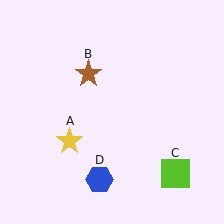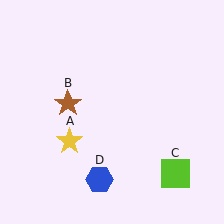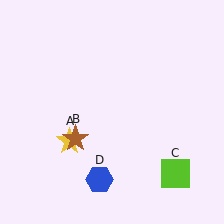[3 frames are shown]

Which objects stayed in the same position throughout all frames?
Yellow star (object A) and lime square (object C) and blue hexagon (object D) remained stationary.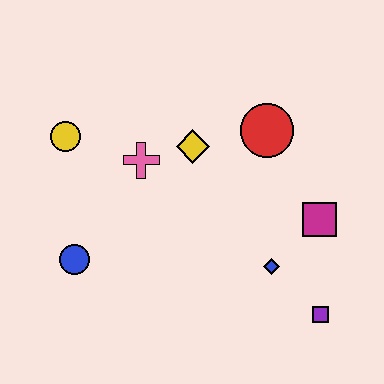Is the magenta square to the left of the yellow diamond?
No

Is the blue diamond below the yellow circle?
Yes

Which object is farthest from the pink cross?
The purple square is farthest from the pink cross.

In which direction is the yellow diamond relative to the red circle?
The yellow diamond is to the left of the red circle.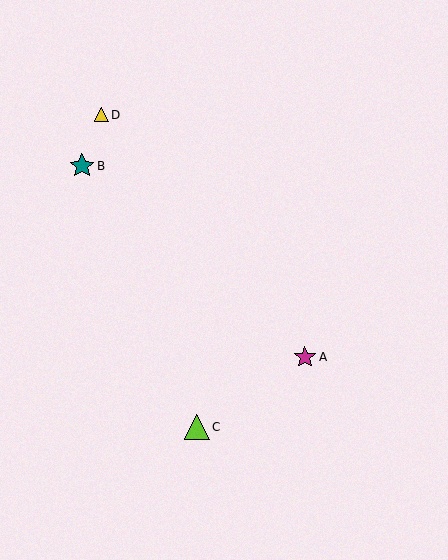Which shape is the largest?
The teal star (labeled B) is the largest.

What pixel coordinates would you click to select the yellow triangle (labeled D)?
Click at (101, 115) to select the yellow triangle D.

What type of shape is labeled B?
Shape B is a teal star.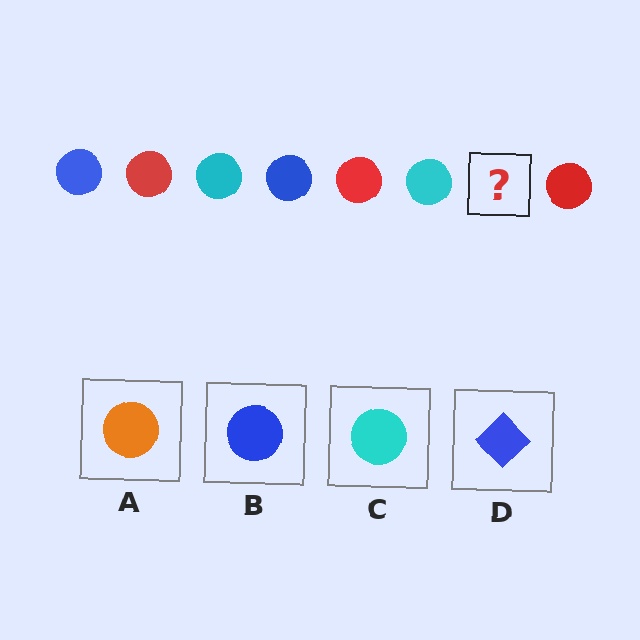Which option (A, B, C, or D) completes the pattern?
B.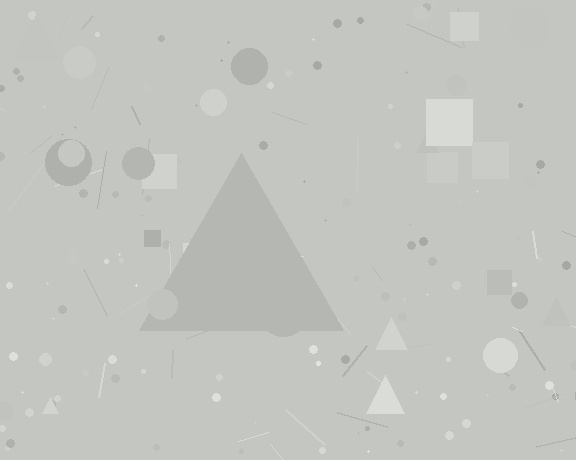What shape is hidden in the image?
A triangle is hidden in the image.